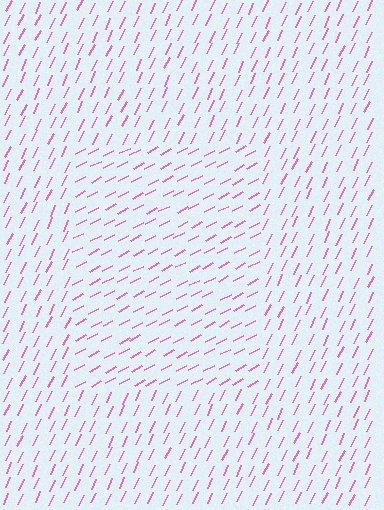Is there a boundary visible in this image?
Yes, there is a texture boundary formed by a change in line orientation.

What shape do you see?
I see a rectangle.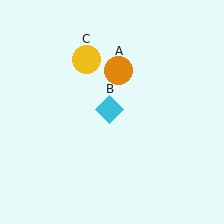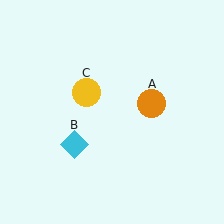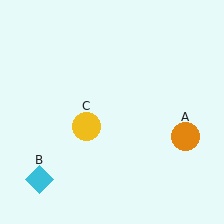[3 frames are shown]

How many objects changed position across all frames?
3 objects changed position: orange circle (object A), cyan diamond (object B), yellow circle (object C).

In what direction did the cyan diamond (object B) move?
The cyan diamond (object B) moved down and to the left.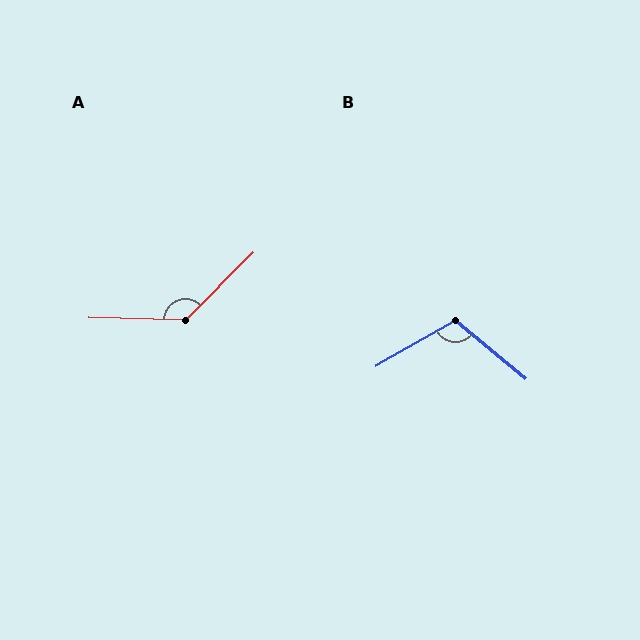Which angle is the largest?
A, at approximately 133 degrees.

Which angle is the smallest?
B, at approximately 111 degrees.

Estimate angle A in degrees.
Approximately 133 degrees.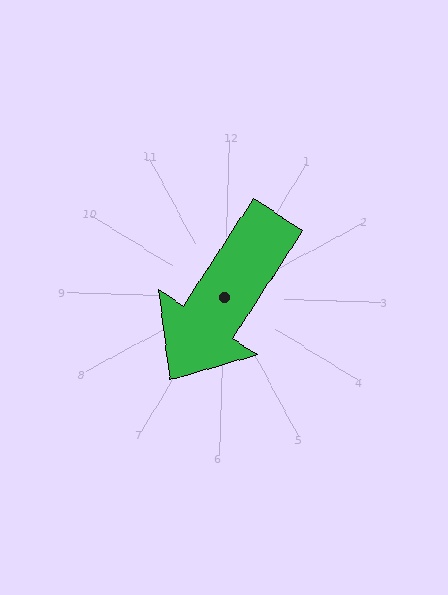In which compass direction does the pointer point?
Southwest.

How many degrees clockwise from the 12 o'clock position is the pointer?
Approximately 211 degrees.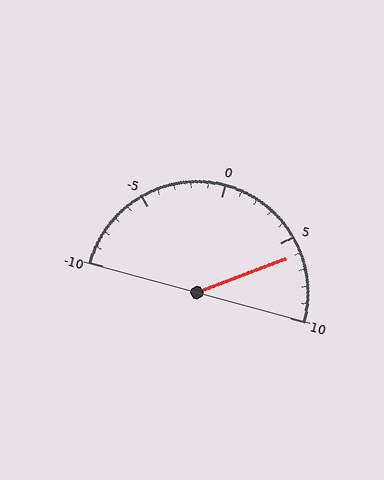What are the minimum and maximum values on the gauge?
The gauge ranges from -10 to 10.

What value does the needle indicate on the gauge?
The needle indicates approximately 6.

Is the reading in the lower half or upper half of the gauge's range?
The reading is in the upper half of the range (-10 to 10).